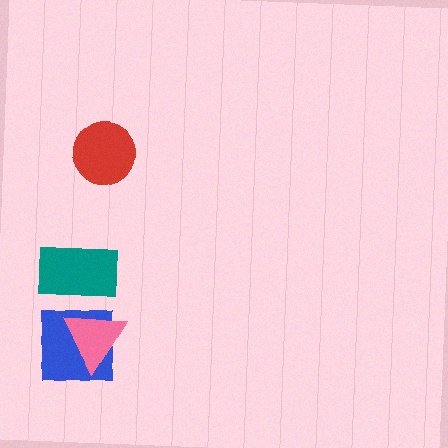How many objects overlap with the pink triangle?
1 object overlaps with the pink triangle.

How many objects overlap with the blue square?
1 object overlaps with the blue square.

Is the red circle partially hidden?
No, no other shape covers it.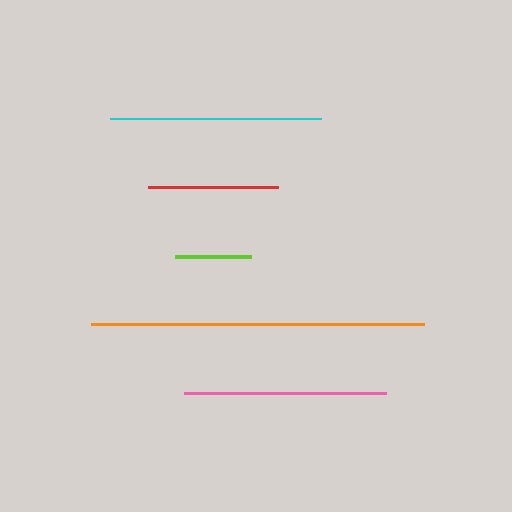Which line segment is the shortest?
The lime line is the shortest at approximately 76 pixels.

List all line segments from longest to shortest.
From longest to shortest: orange, cyan, pink, red, lime.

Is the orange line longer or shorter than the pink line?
The orange line is longer than the pink line.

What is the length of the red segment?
The red segment is approximately 129 pixels long.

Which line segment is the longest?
The orange line is the longest at approximately 334 pixels.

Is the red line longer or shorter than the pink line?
The pink line is longer than the red line.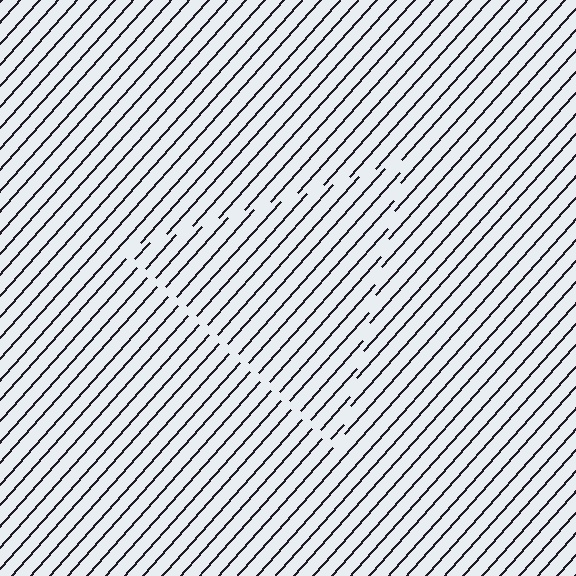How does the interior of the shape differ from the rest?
The interior of the shape contains the same grating, shifted by half a period — the contour is defined by the phase discontinuity where line-ends from the inner and outer gratings abut.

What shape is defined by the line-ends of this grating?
An illusory triangle. The interior of the shape contains the same grating, shifted by half a period — the contour is defined by the phase discontinuity where line-ends from the inner and outer gratings abut.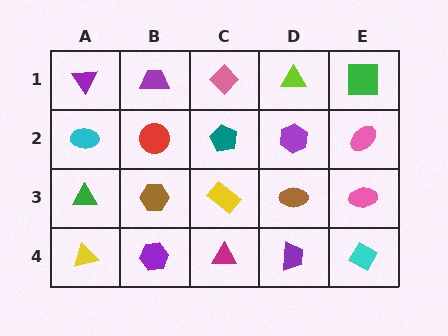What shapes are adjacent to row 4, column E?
A pink ellipse (row 3, column E), a purple trapezoid (row 4, column D).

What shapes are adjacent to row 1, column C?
A teal pentagon (row 2, column C), a purple trapezoid (row 1, column B), a lime triangle (row 1, column D).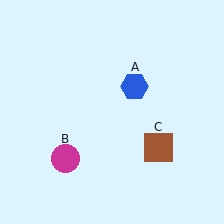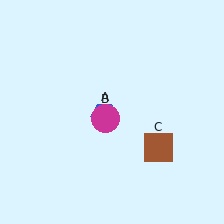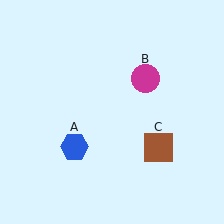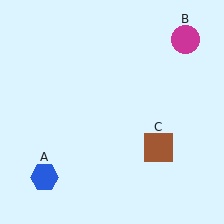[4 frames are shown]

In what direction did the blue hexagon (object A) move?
The blue hexagon (object A) moved down and to the left.